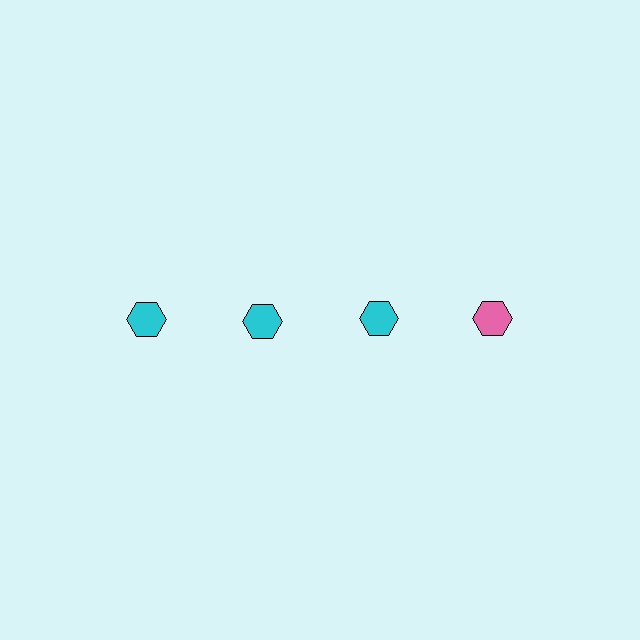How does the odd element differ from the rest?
It has a different color: pink instead of cyan.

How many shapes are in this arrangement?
There are 4 shapes arranged in a grid pattern.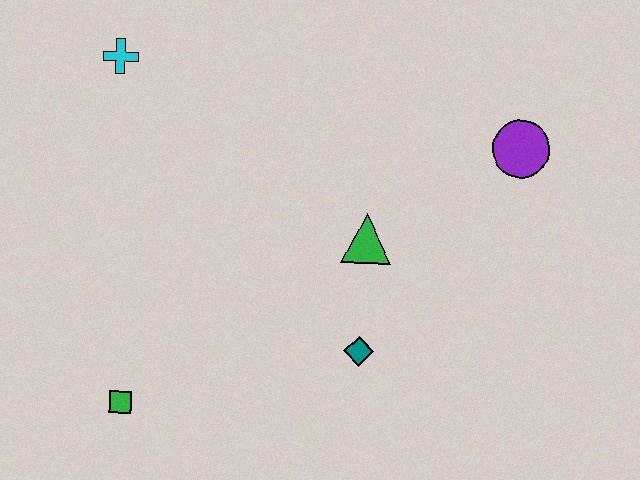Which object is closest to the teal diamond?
The green triangle is closest to the teal diamond.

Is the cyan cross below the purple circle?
No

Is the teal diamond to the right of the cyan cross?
Yes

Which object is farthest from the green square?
The purple circle is farthest from the green square.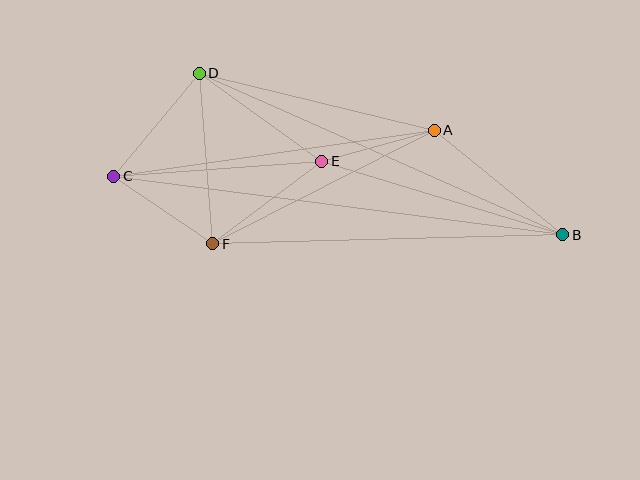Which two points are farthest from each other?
Points B and C are farthest from each other.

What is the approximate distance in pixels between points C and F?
The distance between C and F is approximately 120 pixels.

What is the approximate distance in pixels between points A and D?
The distance between A and D is approximately 242 pixels.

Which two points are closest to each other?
Points A and E are closest to each other.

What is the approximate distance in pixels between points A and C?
The distance between A and C is approximately 324 pixels.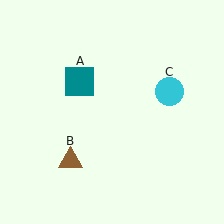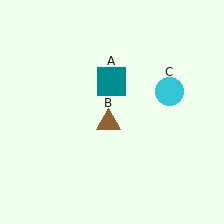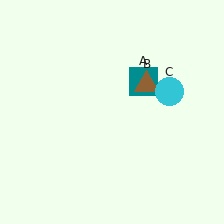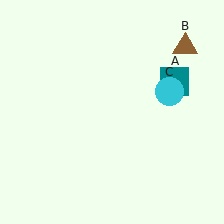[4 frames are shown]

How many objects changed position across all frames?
2 objects changed position: teal square (object A), brown triangle (object B).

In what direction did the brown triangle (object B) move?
The brown triangle (object B) moved up and to the right.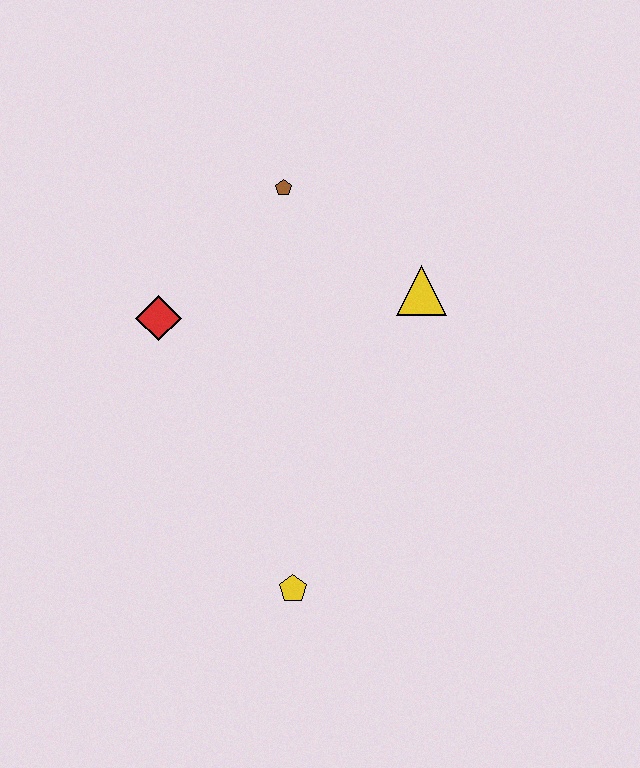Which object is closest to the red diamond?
The brown pentagon is closest to the red diamond.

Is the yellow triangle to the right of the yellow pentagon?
Yes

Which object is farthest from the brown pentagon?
The yellow pentagon is farthest from the brown pentagon.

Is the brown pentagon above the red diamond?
Yes